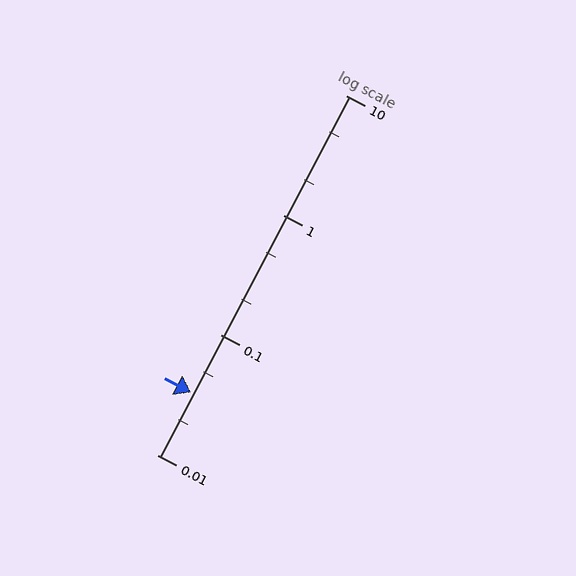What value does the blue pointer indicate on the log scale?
The pointer indicates approximately 0.033.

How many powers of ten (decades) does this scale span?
The scale spans 3 decades, from 0.01 to 10.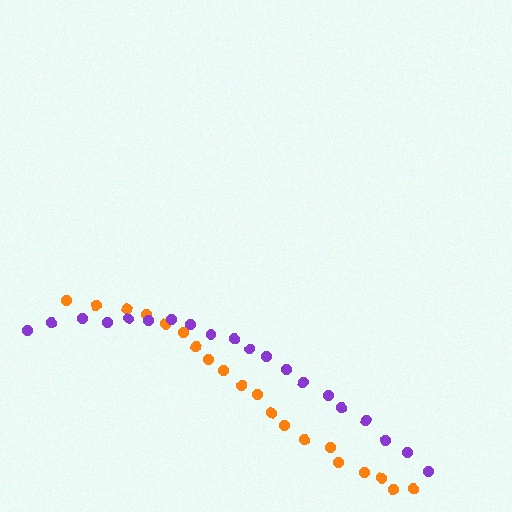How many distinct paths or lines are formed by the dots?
There are 2 distinct paths.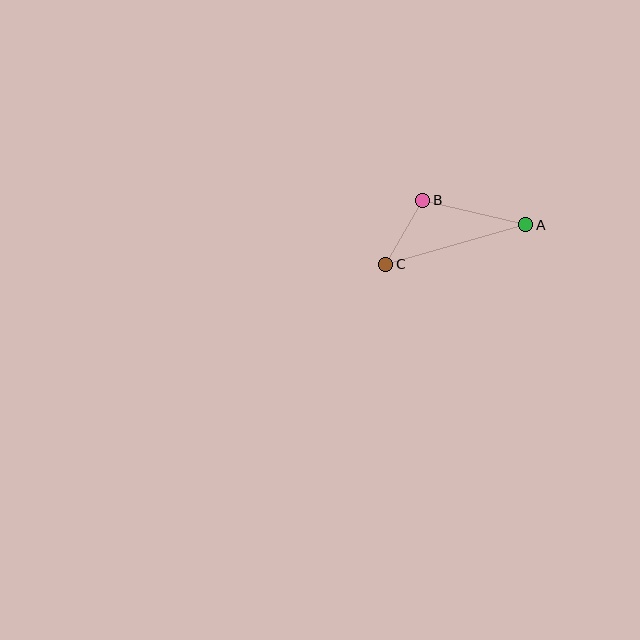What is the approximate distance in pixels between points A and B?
The distance between A and B is approximately 106 pixels.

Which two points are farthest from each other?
Points A and C are farthest from each other.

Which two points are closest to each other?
Points B and C are closest to each other.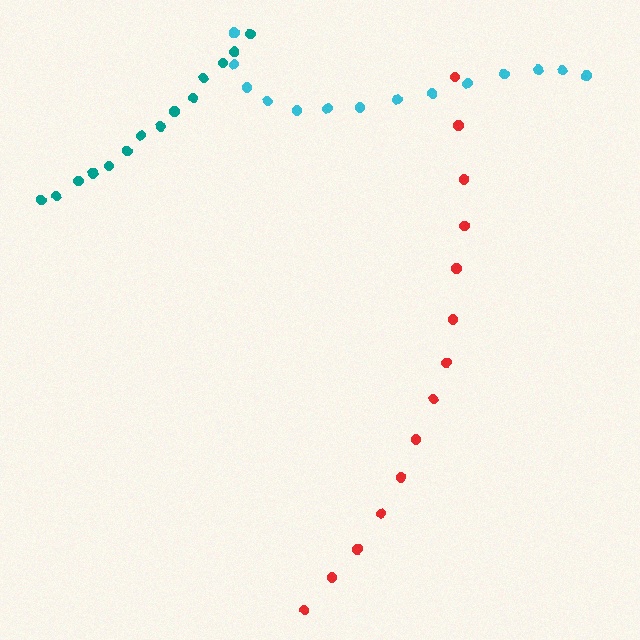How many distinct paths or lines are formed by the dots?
There are 3 distinct paths.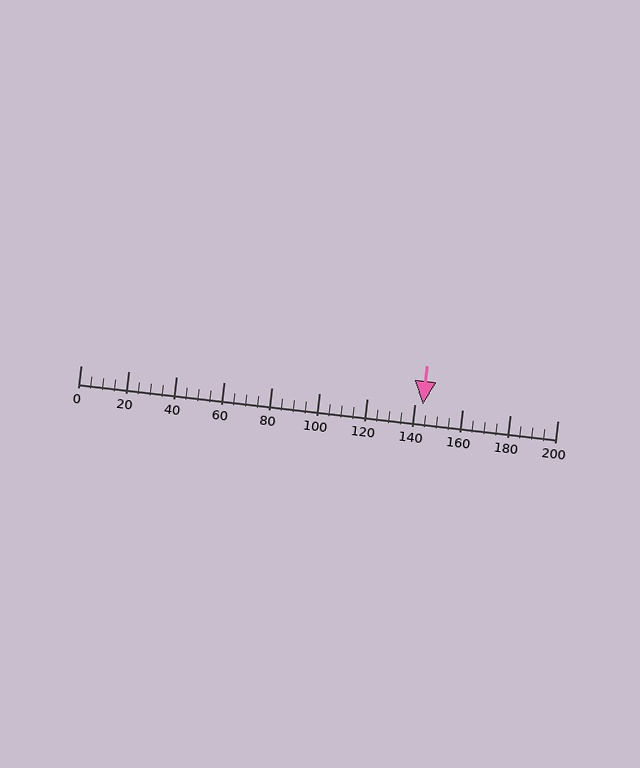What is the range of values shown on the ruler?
The ruler shows values from 0 to 200.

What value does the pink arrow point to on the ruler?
The pink arrow points to approximately 143.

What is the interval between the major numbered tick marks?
The major tick marks are spaced 20 units apart.